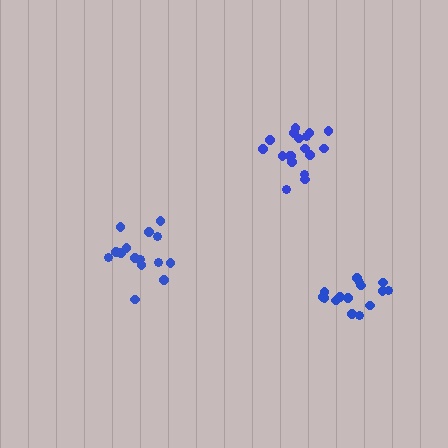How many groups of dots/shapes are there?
There are 3 groups.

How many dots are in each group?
Group 1: 15 dots, Group 2: 15 dots, Group 3: 18 dots (48 total).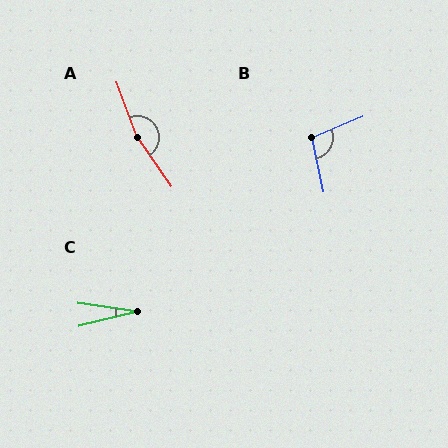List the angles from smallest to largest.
C (21°), B (100°), A (166°).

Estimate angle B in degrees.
Approximately 100 degrees.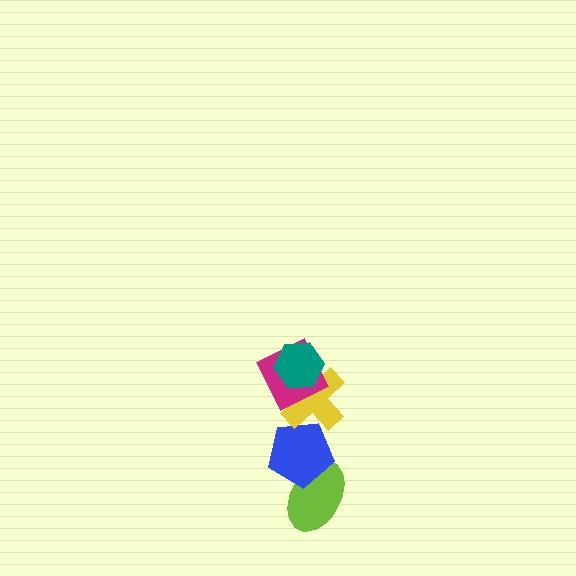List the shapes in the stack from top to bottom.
From top to bottom: the teal hexagon, the magenta square, the yellow cross, the blue pentagon, the lime ellipse.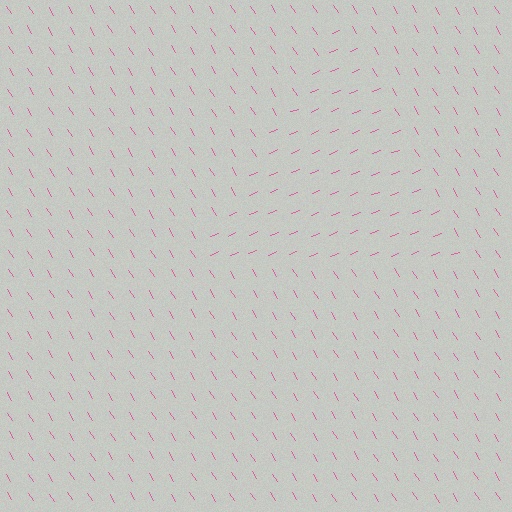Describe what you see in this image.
The image is filled with small pink line segments. A triangle region in the image has lines oriented differently from the surrounding lines, creating a visible texture boundary.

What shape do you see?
I see a triangle.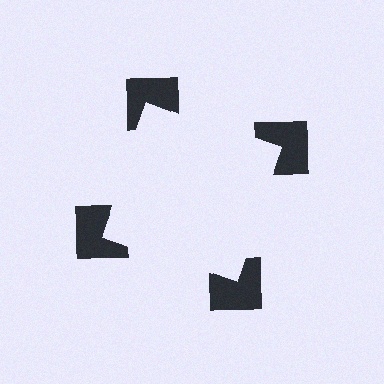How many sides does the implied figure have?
4 sides.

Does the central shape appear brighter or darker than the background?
It typically appears slightly brighter than the background, even though no actual brightness change is drawn.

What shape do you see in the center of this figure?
An illusory square — its edges are inferred from the aligned wedge cuts in the notched squares, not physically drawn.